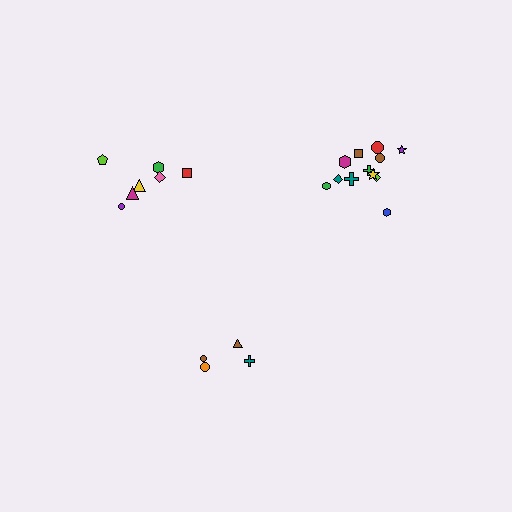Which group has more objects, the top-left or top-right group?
The top-right group.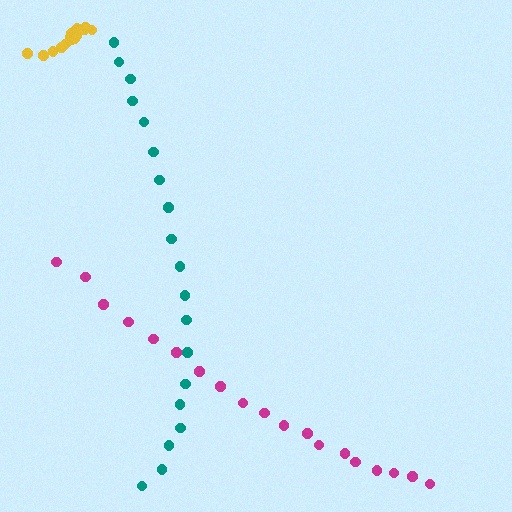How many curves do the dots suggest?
There are 3 distinct paths.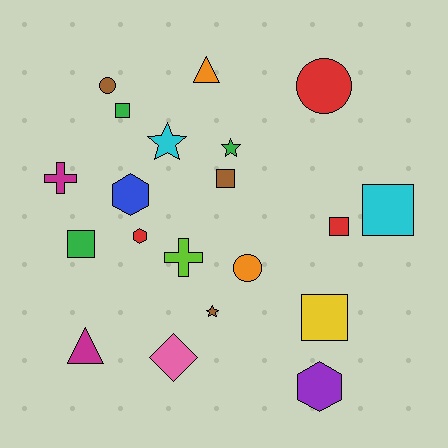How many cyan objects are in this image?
There are 2 cyan objects.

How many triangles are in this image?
There are 2 triangles.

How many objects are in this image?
There are 20 objects.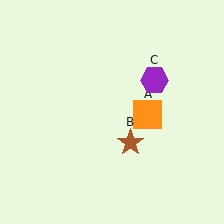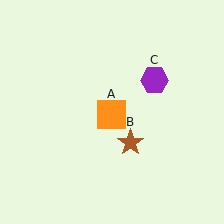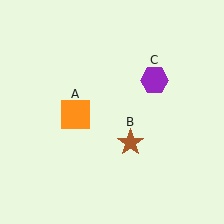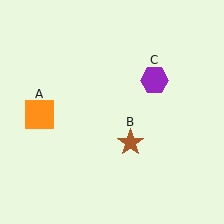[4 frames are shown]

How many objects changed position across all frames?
1 object changed position: orange square (object A).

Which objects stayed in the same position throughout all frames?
Brown star (object B) and purple hexagon (object C) remained stationary.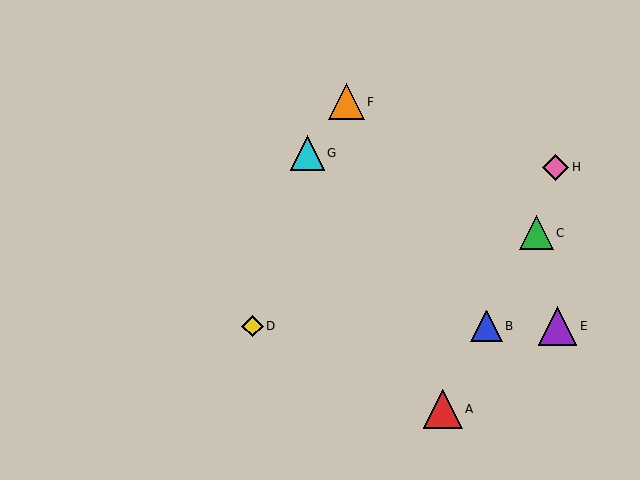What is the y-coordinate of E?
Object E is at y≈326.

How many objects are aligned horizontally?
3 objects (B, D, E) are aligned horizontally.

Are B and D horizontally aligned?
Yes, both are at y≈326.